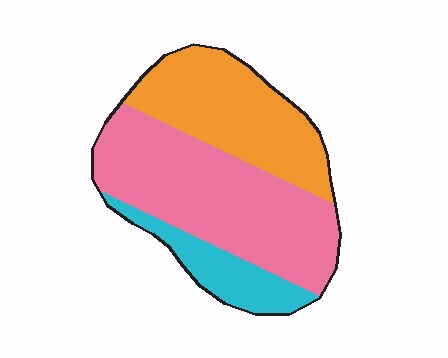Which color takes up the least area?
Cyan, at roughly 15%.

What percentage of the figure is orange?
Orange covers roughly 35% of the figure.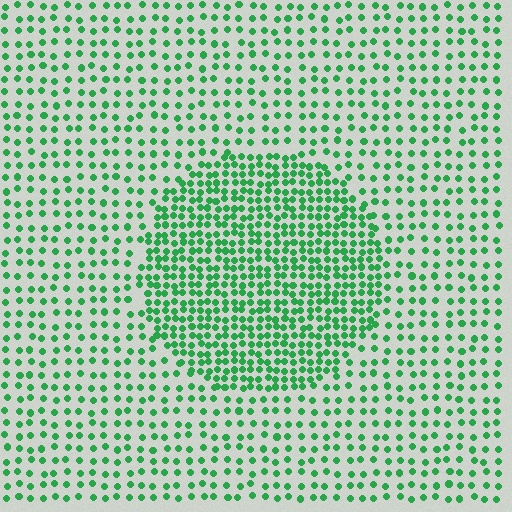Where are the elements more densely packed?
The elements are more densely packed inside the circle boundary.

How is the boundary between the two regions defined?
The boundary is defined by a change in element density (approximately 2.1x ratio). All elements are the same color, size, and shape.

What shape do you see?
I see a circle.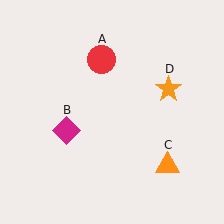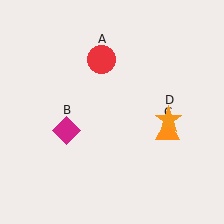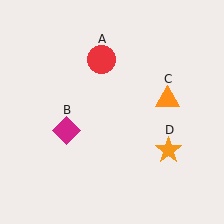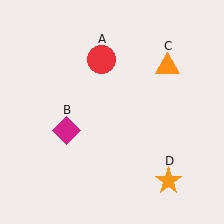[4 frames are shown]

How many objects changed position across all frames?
2 objects changed position: orange triangle (object C), orange star (object D).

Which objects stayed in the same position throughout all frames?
Red circle (object A) and magenta diamond (object B) remained stationary.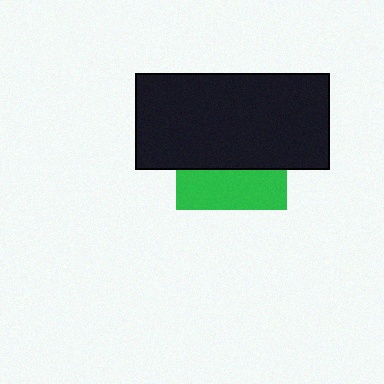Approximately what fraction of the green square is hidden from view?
Roughly 64% of the green square is hidden behind the black rectangle.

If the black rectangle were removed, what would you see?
You would see the complete green square.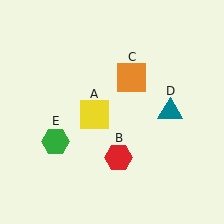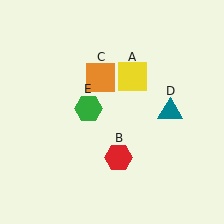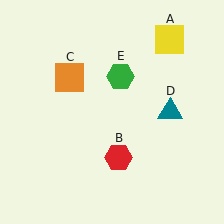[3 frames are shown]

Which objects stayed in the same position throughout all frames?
Red hexagon (object B) and teal triangle (object D) remained stationary.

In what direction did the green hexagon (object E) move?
The green hexagon (object E) moved up and to the right.